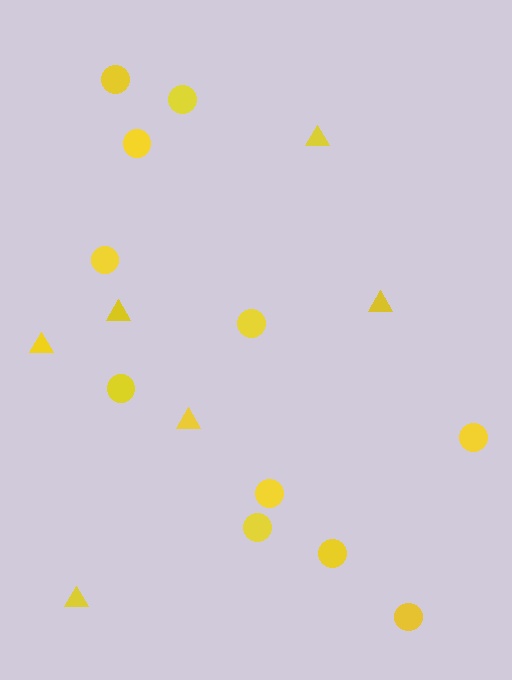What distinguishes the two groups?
There are 2 groups: one group of triangles (6) and one group of circles (11).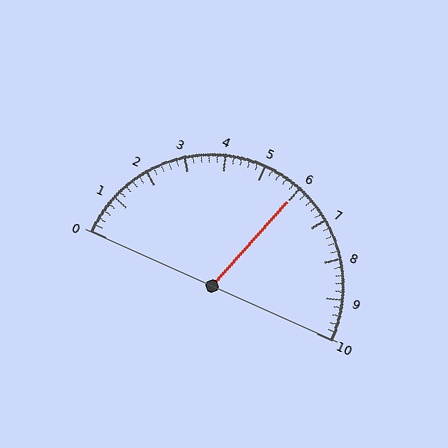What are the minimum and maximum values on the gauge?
The gauge ranges from 0 to 10.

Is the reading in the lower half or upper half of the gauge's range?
The reading is in the upper half of the range (0 to 10).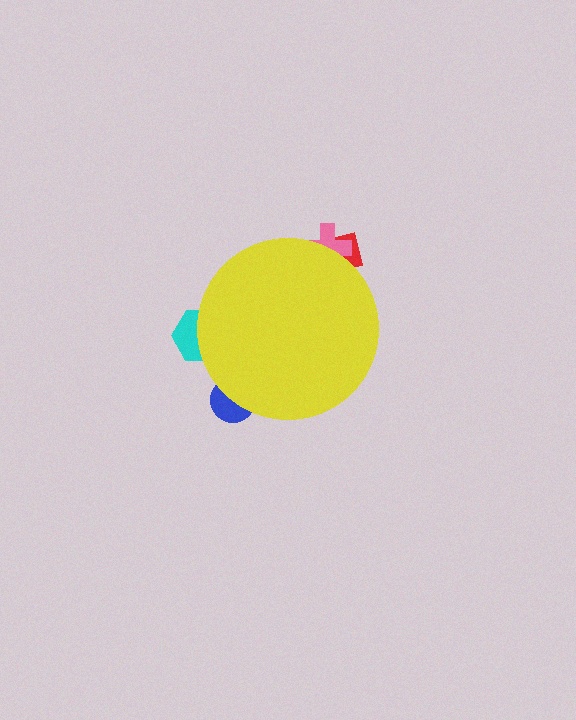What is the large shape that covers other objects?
A yellow circle.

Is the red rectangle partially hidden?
Yes, the red rectangle is partially hidden behind the yellow circle.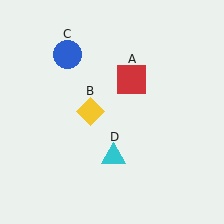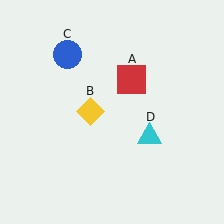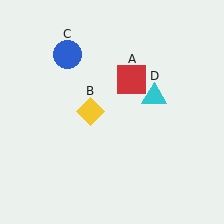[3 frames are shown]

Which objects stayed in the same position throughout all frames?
Red square (object A) and yellow diamond (object B) and blue circle (object C) remained stationary.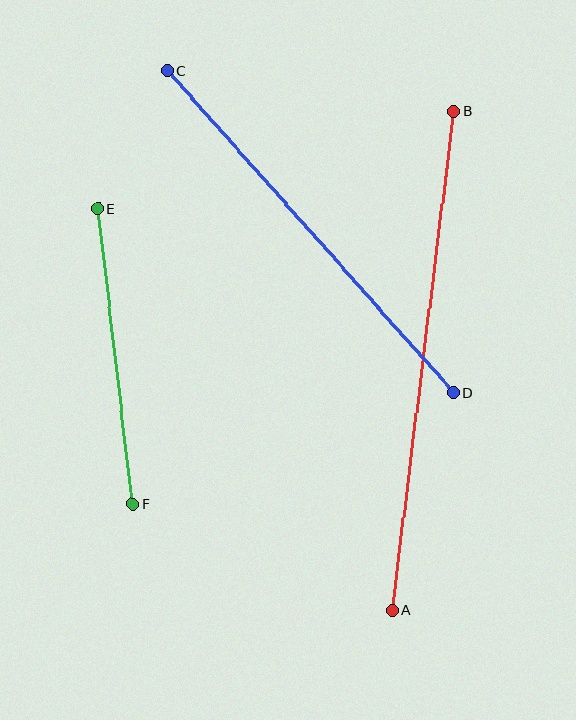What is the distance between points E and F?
The distance is approximately 296 pixels.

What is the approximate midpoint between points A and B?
The midpoint is at approximately (423, 360) pixels.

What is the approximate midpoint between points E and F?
The midpoint is at approximately (115, 356) pixels.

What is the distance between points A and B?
The distance is approximately 503 pixels.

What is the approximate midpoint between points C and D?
The midpoint is at approximately (310, 231) pixels.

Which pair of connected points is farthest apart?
Points A and B are farthest apart.